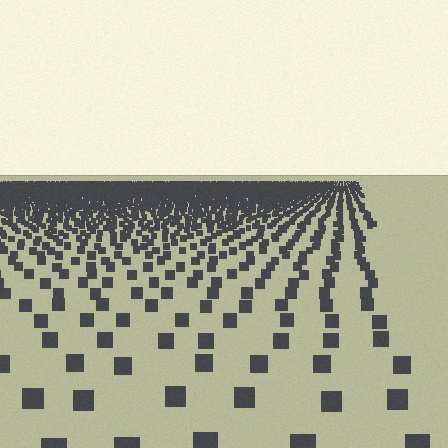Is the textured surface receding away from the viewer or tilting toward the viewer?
The surface is receding away from the viewer. Texture elements get smaller and denser toward the top.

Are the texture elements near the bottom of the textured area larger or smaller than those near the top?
Larger. Near the bottom, elements are closer to the viewer and appear at a bigger on-screen size.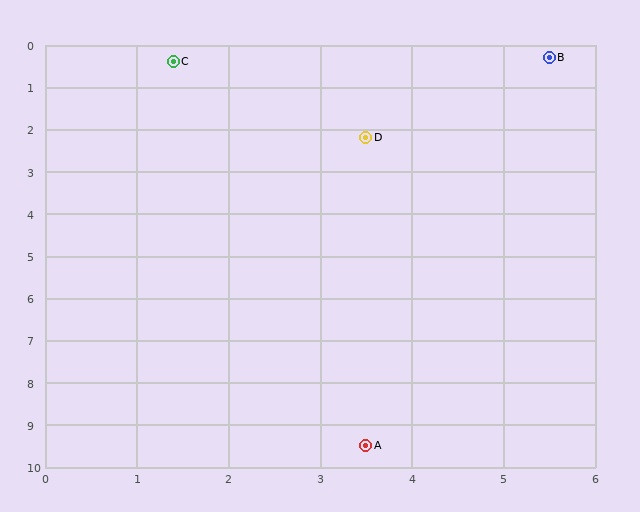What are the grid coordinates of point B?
Point B is at approximately (5.5, 0.3).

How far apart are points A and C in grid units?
Points A and C are about 9.3 grid units apart.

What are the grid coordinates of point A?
Point A is at approximately (3.5, 9.5).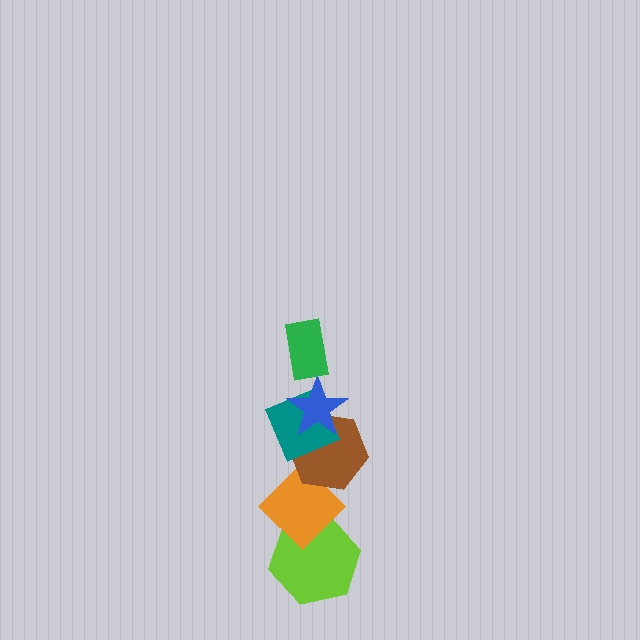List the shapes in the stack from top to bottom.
From top to bottom: the green rectangle, the blue star, the teal diamond, the brown hexagon, the orange diamond, the lime hexagon.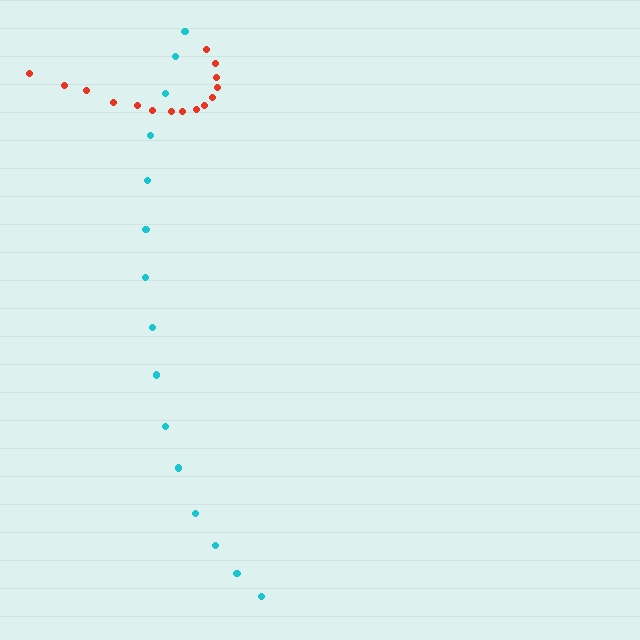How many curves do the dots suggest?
There are 2 distinct paths.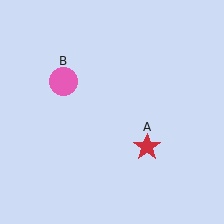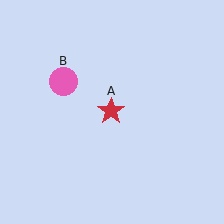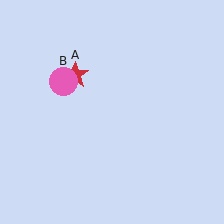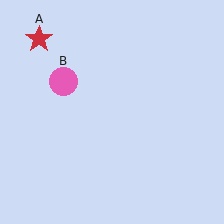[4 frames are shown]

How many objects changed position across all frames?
1 object changed position: red star (object A).